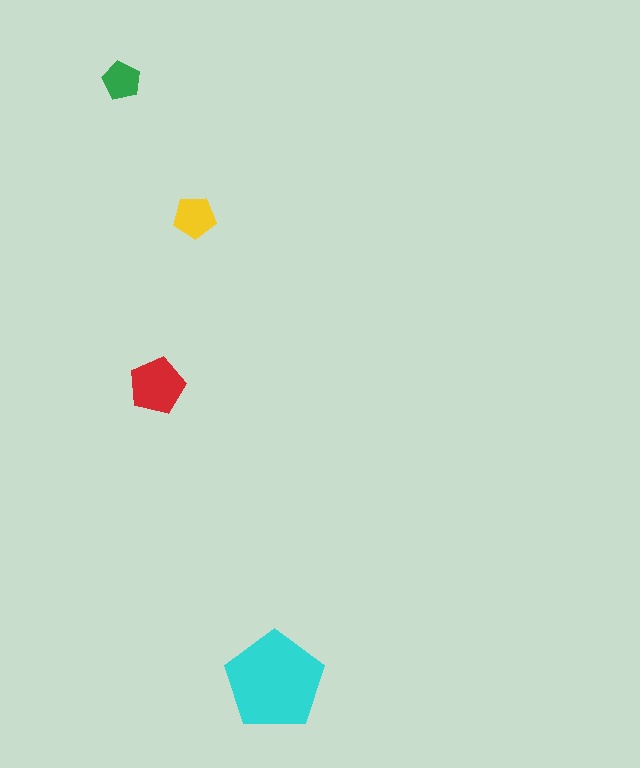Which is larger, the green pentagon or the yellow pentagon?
The yellow one.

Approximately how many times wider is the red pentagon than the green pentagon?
About 1.5 times wider.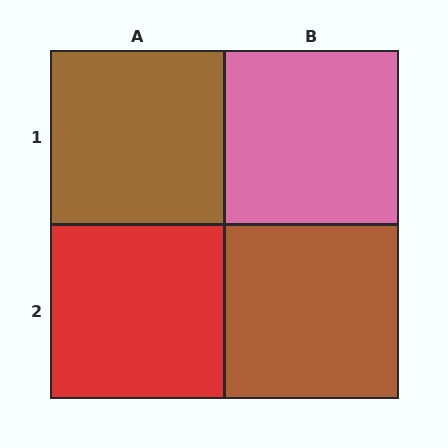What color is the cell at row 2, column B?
Brown.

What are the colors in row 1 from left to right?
Brown, pink.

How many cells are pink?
1 cell is pink.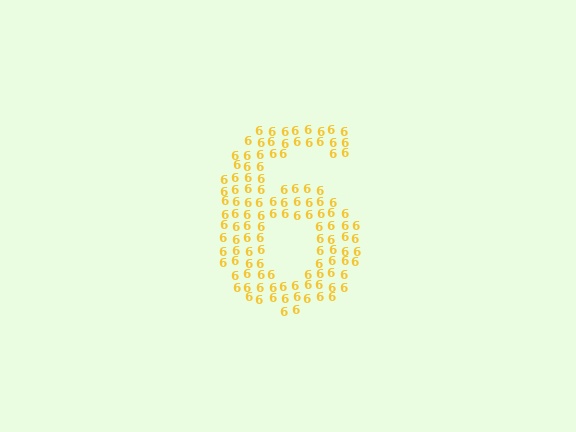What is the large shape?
The large shape is the digit 6.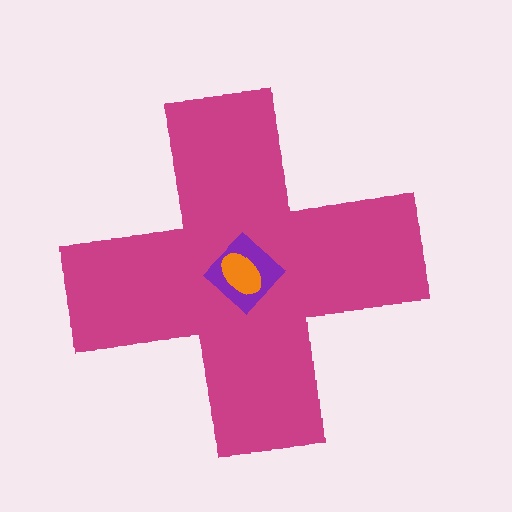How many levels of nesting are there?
3.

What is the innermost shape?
The orange ellipse.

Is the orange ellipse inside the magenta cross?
Yes.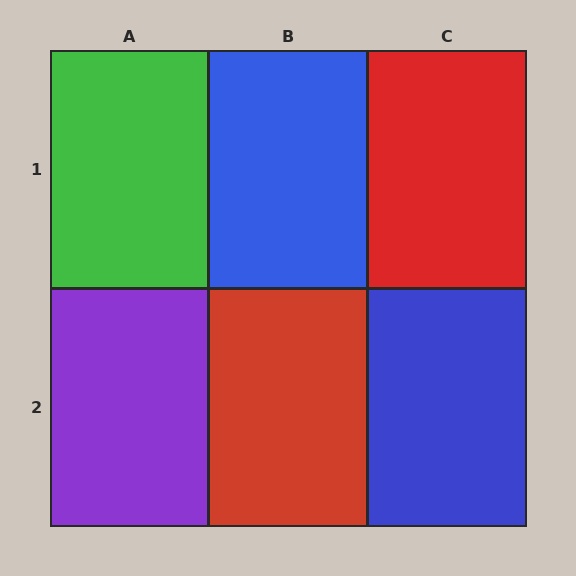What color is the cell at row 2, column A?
Purple.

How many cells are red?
2 cells are red.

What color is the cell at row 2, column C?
Blue.